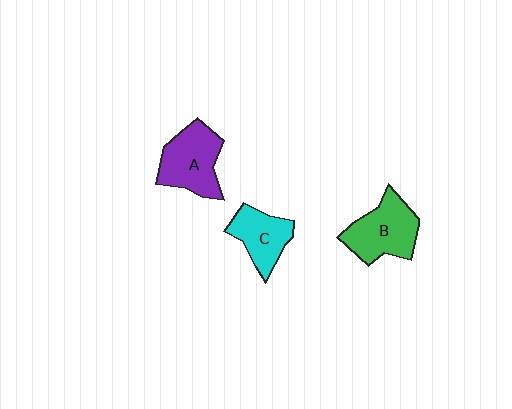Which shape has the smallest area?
Shape C (cyan).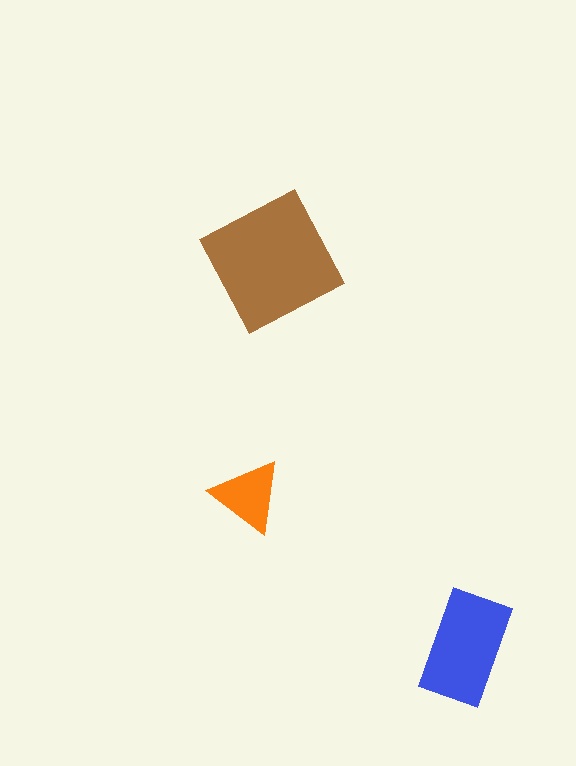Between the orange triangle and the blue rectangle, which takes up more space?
The blue rectangle.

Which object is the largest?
The brown square.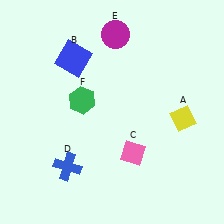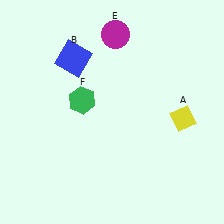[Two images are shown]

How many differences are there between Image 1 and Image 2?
There are 2 differences between the two images.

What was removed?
The blue cross (D), the pink diamond (C) were removed in Image 2.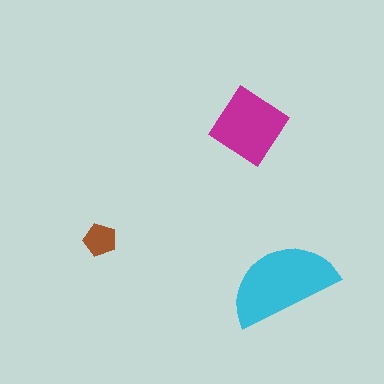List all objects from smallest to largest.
The brown pentagon, the magenta diamond, the cyan semicircle.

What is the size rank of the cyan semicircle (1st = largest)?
1st.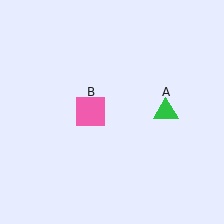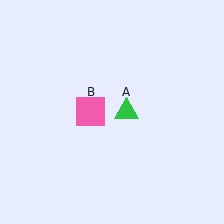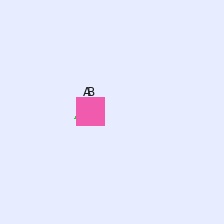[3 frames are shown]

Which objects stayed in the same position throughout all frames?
Pink square (object B) remained stationary.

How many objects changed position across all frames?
1 object changed position: green triangle (object A).